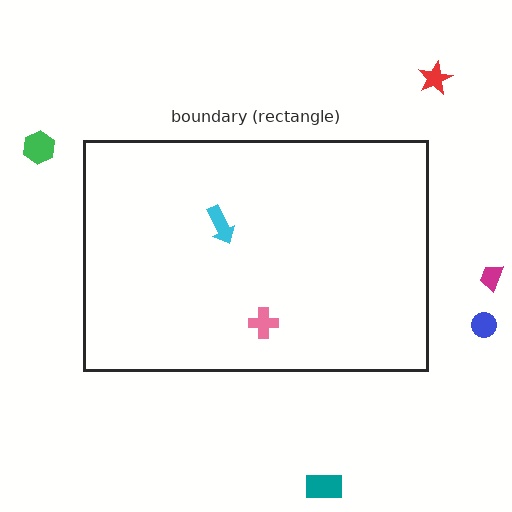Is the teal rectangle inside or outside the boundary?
Outside.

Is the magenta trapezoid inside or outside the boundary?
Outside.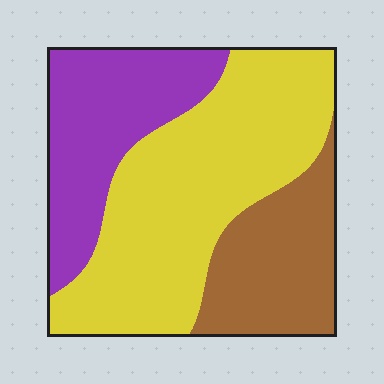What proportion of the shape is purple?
Purple takes up about one quarter (1/4) of the shape.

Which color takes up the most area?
Yellow, at roughly 50%.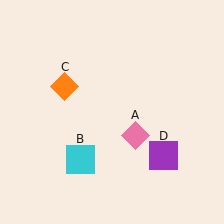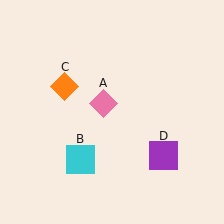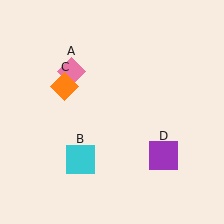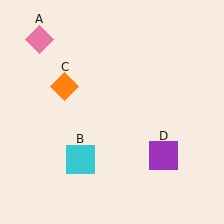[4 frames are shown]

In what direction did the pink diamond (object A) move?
The pink diamond (object A) moved up and to the left.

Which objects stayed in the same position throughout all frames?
Cyan square (object B) and orange diamond (object C) and purple square (object D) remained stationary.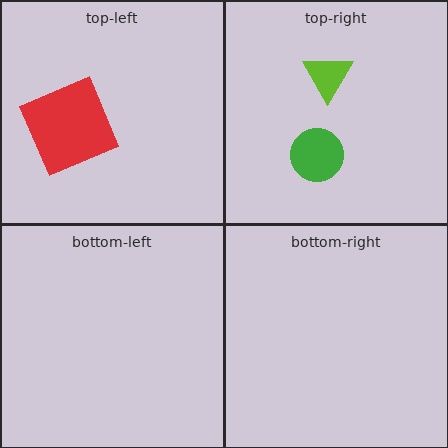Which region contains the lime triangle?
The top-right region.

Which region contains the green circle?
The top-right region.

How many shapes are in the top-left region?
1.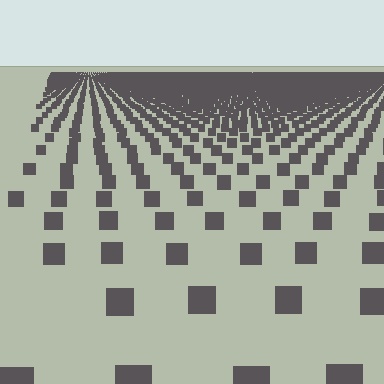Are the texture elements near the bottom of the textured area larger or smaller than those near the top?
Larger. Near the bottom, elements are closer to the viewer and appear at a bigger on-screen size.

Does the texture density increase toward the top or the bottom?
Density increases toward the top.